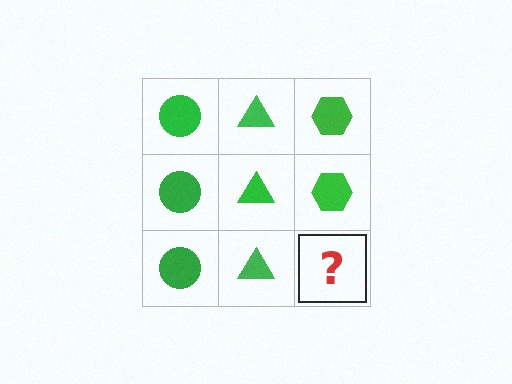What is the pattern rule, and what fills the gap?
The rule is that each column has a consistent shape. The gap should be filled with a green hexagon.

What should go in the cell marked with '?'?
The missing cell should contain a green hexagon.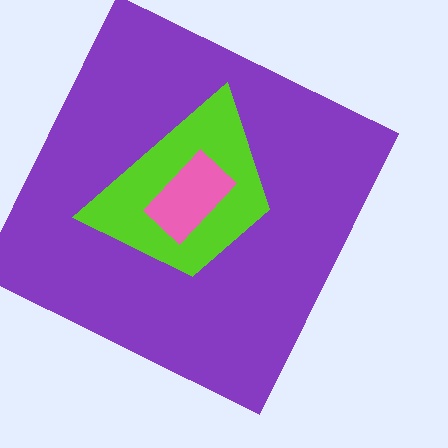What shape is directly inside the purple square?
The lime trapezoid.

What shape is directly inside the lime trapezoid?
The pink rectangle.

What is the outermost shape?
The purple square.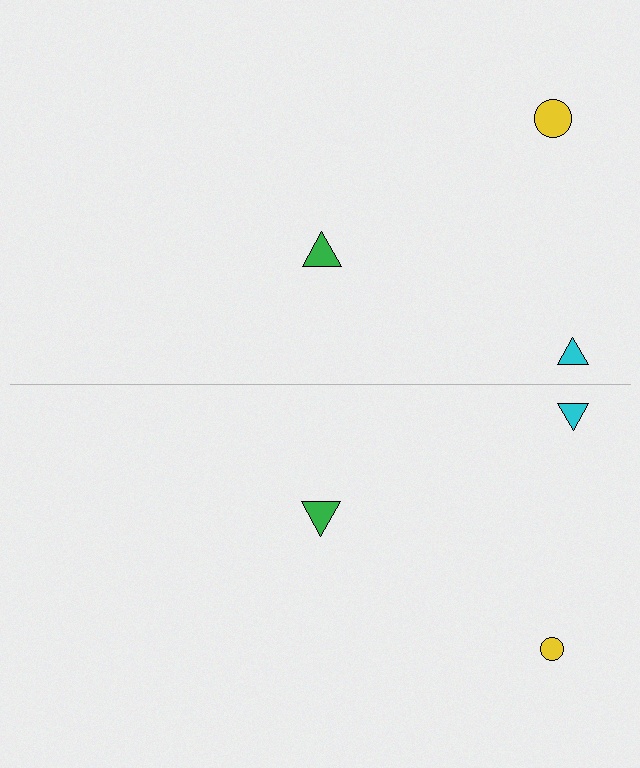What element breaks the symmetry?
The yellow circle on the bottom side has a different size than its mirror counterpart.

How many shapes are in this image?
There are 6 shapes in this image.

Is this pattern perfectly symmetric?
No, the pattern is not perfectly symmetric. The yellow circle on the bottom side has a different size than its mirror counterpart.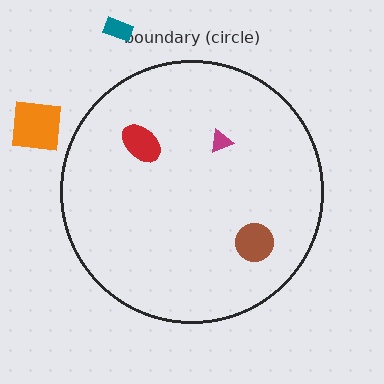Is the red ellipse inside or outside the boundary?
Inside.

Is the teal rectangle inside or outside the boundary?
Outside.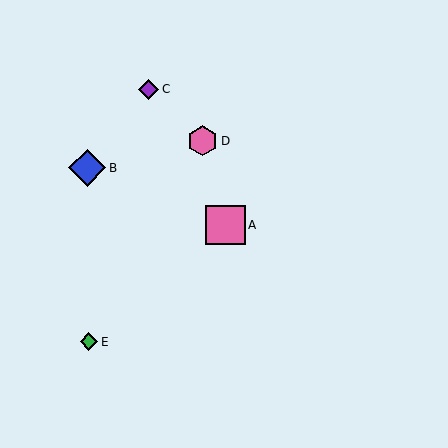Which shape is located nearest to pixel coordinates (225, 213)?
The pink square (labeled A) at (225, 225) is nearest to that location.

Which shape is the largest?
The pink square (labeled A) is the largest.